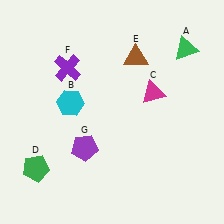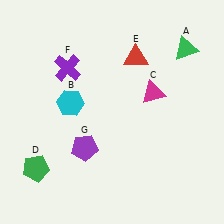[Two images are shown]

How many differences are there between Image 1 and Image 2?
There is 1 difference between the two images.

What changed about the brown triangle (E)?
In Image 1, E is brown. In Image 2, it changed to red.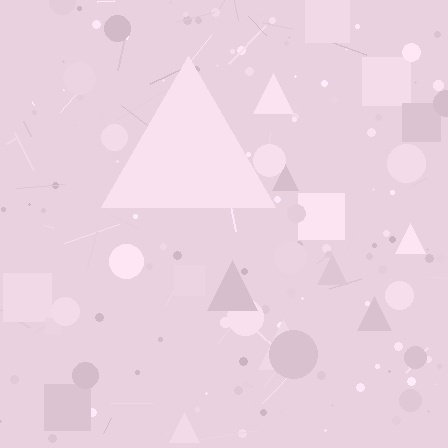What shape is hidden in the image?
A triangle is hidden in the image.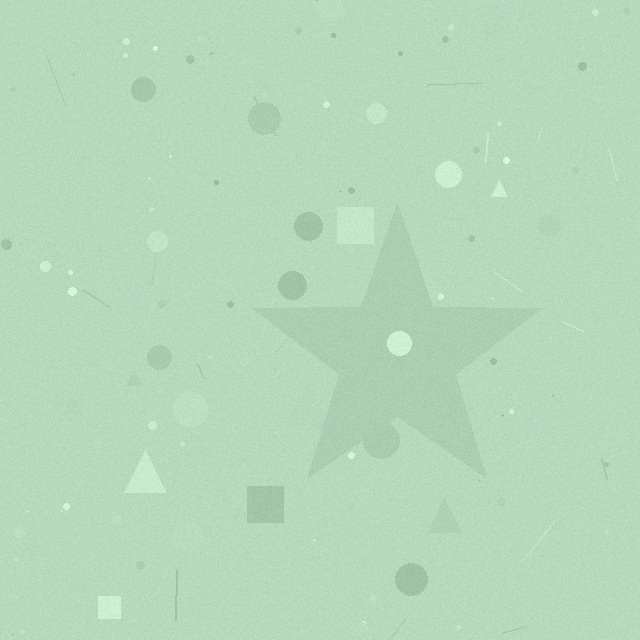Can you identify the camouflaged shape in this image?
The camouflaged shape is a star.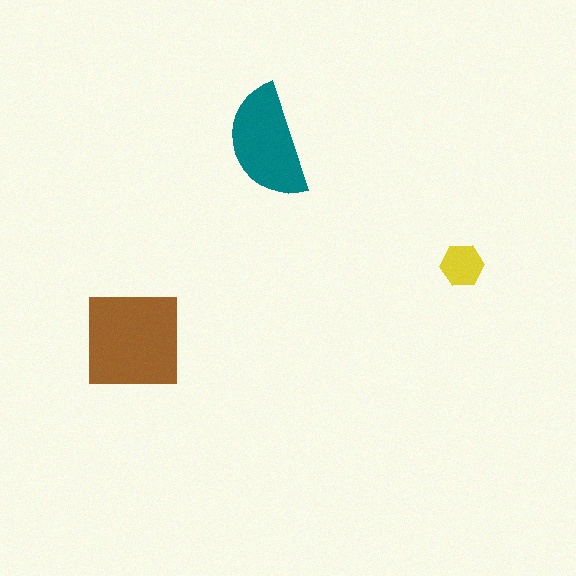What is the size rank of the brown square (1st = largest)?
1st.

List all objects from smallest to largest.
The yellow hexagon, the teal semicircle, the brown square.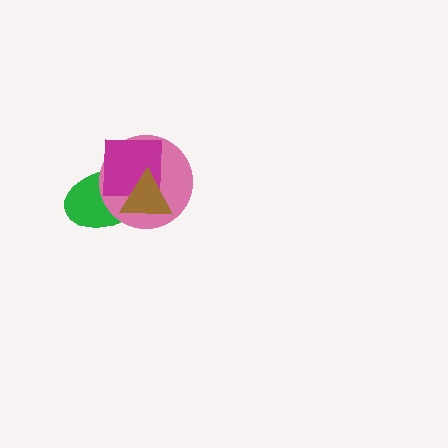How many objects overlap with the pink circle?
3 objects overlap with the pink circle.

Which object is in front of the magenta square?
The brown triangle is in front of the magenta square.